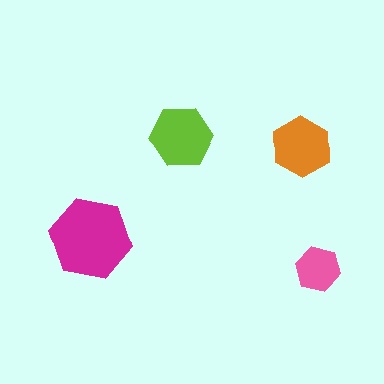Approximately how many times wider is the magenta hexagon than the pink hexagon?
About 2 times wider.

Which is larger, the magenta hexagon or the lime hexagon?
The magenta one.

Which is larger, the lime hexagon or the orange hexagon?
The lime one.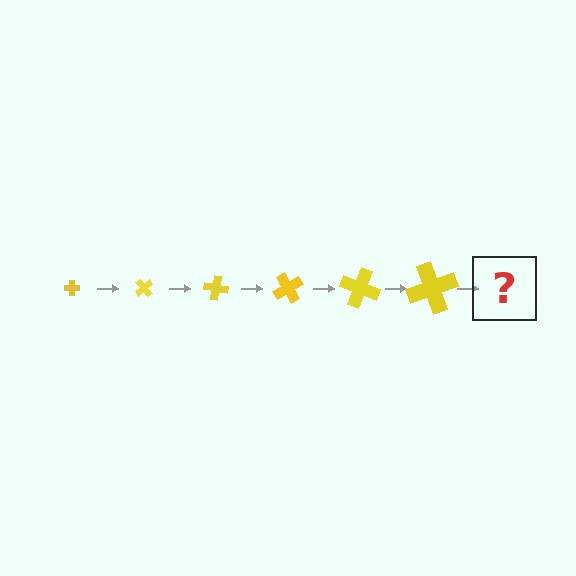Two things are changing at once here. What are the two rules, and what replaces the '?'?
The two rules are that the cross grows larger each step and it rotates 50 degrees each step. The '?' should be a cross, larger than the previous one and rotated 300 degrees from the start.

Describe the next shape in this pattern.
It should be a cross, larger than the previous one and rotated 300 degrees from the start.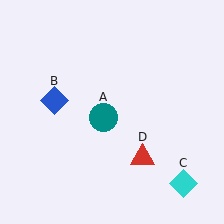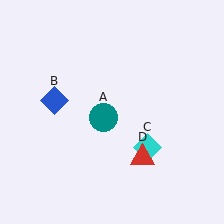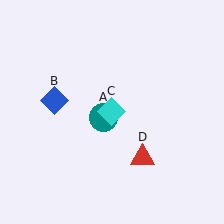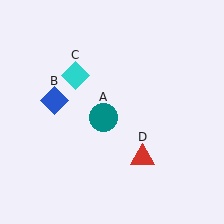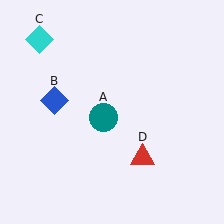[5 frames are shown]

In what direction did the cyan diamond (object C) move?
The cyan diamond (object C) moved up and to the left.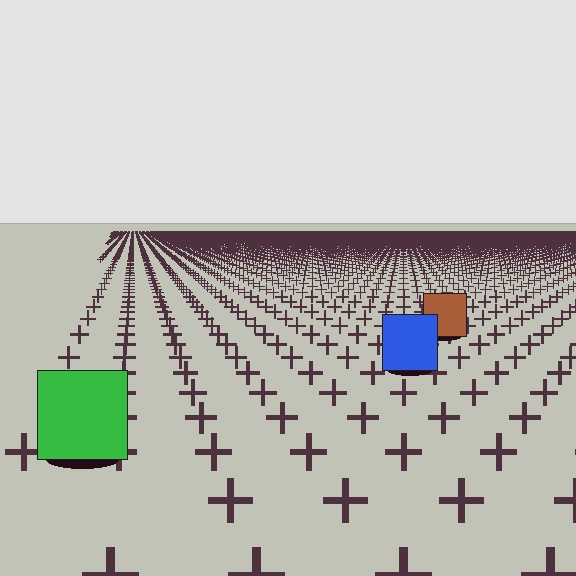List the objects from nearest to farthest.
From nearest to farthest: the green square, the blue square, the brown square.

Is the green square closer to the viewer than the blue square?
Yes. The green square is closer — you can tell from the texture gradient: the ground texture is coarser near it.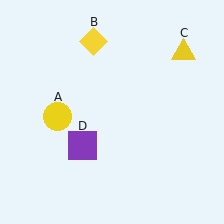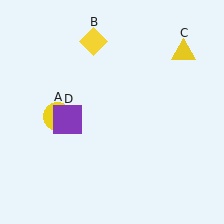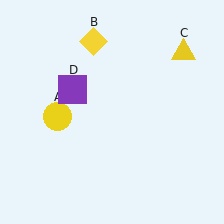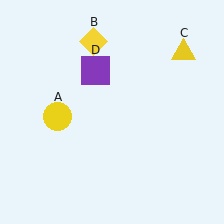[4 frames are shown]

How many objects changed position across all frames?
1 object changed position: purple square (object D).